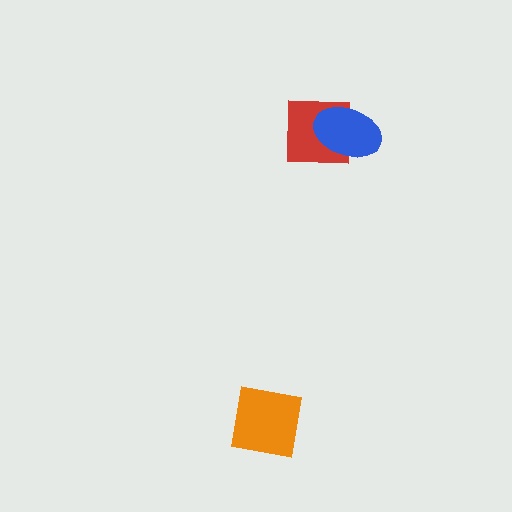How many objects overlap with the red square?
1 object overlaps with the red square.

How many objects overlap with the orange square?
0 objects overlap with the orange square.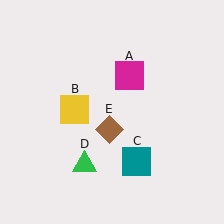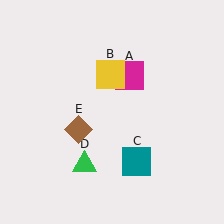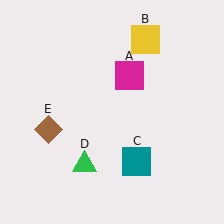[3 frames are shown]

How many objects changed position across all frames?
2 objects changed position: yellow square (object B), brown diamond (object E).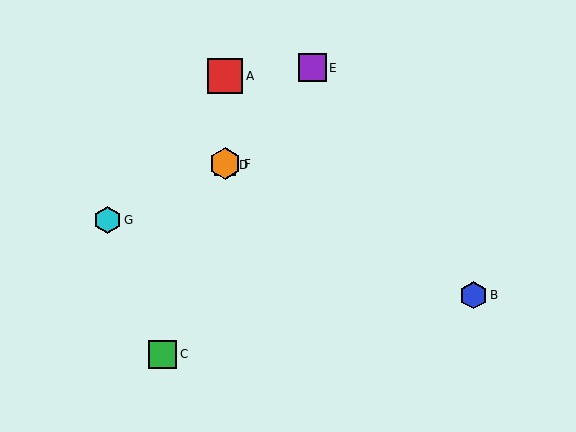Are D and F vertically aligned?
Yes, both are at x≈225.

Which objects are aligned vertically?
Objects A, D, F are aligned vertically.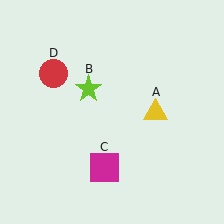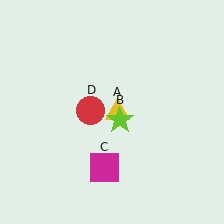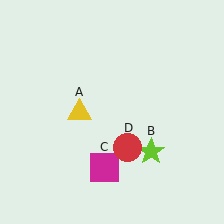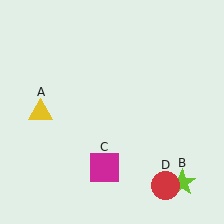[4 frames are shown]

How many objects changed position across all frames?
3 objects changed position: yellow triangle (object A), lime star (object B), red circle (object D).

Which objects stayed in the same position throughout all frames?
Magenta square (object C) remained stationary.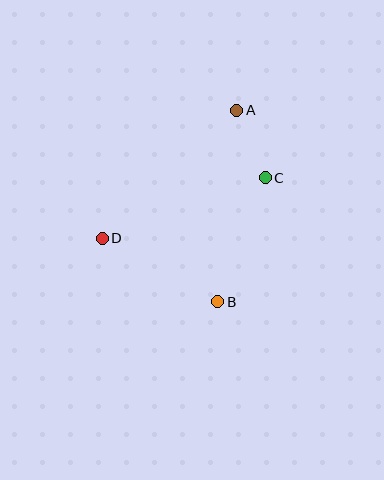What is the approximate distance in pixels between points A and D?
The distance between A and D is approximately 186 pixels.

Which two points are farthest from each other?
Points A and B are farthest from each other.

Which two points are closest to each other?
Points A and C are closest to each other.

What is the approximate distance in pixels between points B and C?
The distance between B and C is approximately 133 pixels.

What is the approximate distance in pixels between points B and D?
The distance between B and D is approximately 132 pixels.